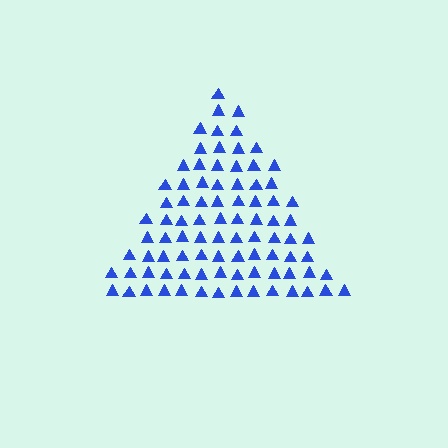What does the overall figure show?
The overall figure shows a triangle.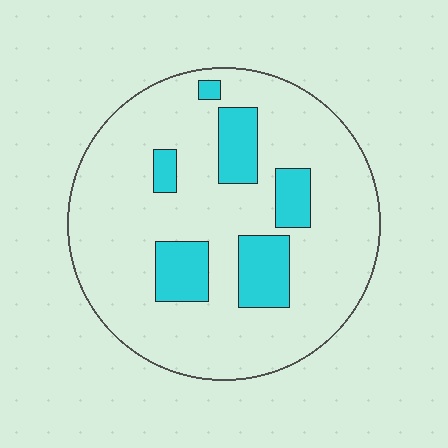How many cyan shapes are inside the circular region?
6.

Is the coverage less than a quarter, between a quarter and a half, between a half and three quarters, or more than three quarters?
Less than a quarter.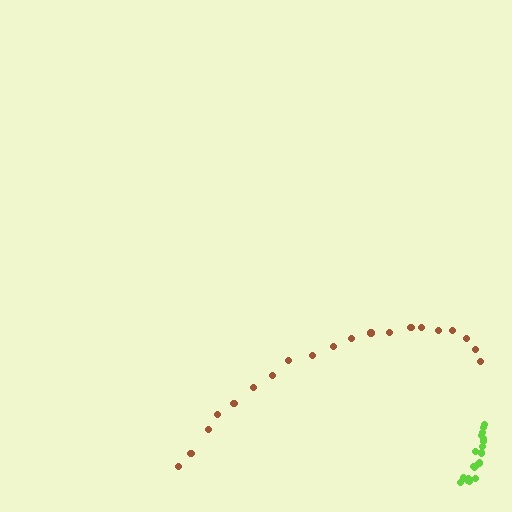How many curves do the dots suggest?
There are 2 distinct paths.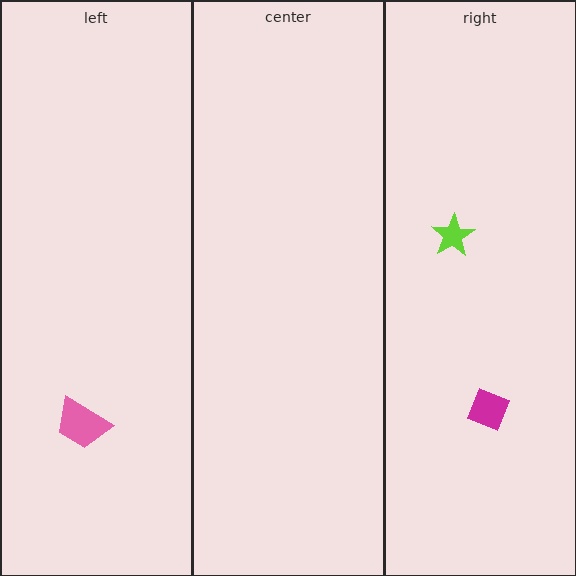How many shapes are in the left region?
1.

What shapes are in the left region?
The pink trapezoid.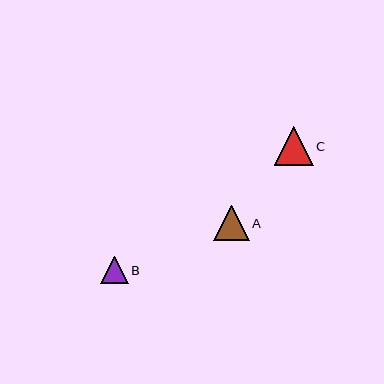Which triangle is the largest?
Triangle C is the largest with a size of approximately 39 pixels.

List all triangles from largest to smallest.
From largest to smallest: C, A, B.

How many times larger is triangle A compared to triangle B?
Triangle A is approximately 1.3 times the size of triangle B.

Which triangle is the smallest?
Triangle B is the smallest with a size of approximately 27 pixels.